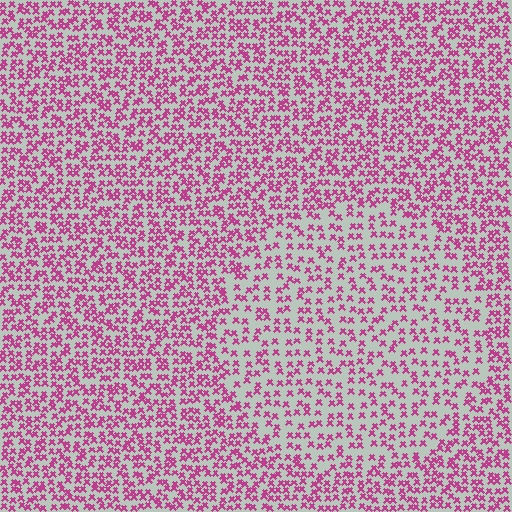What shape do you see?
I see a circle.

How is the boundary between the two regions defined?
The boundary is defined by a change in element density (approximately 1.7x ratio). All elements are the same color, size, and shape.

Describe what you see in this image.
The image contains small magenta elements arranged at two different densities. A circle-shaped region is visible where the elements are less densely packed than the surrounding area.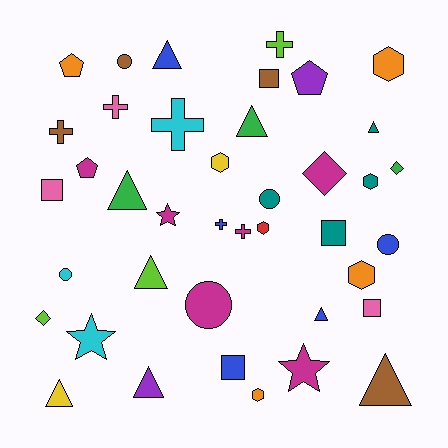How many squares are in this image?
There are 5 squares.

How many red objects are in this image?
There is 1 red object.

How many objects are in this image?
There are 40 objects.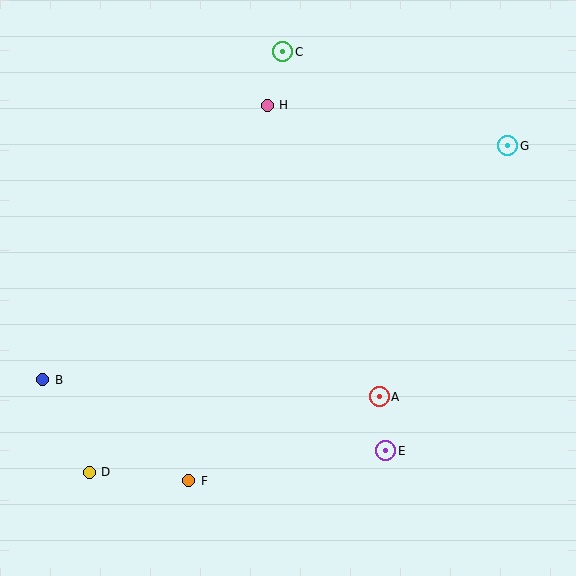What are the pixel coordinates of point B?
Point B is at (43, 380).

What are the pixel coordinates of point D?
Point D is at (89, 472).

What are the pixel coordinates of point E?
Point E is at (386, 451).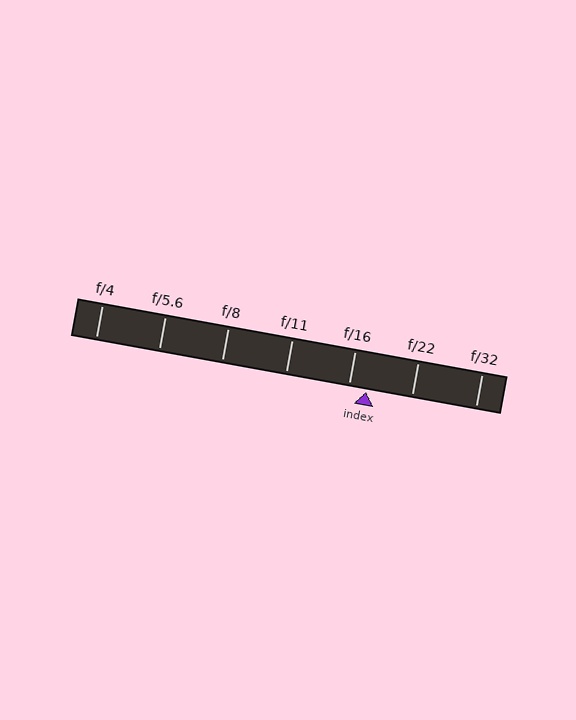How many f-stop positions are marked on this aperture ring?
There are 7 f-stop positions marked.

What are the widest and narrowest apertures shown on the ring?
The widest aperture shown is f/4 and the narrowest is f/32.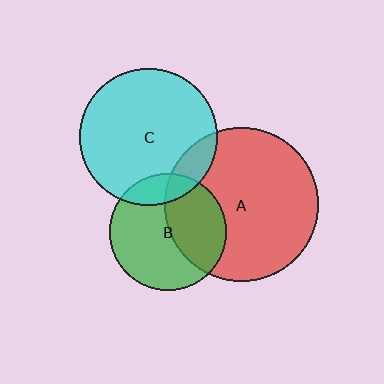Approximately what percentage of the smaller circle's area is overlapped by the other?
Approximately 40%.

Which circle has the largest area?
Circle A (red).